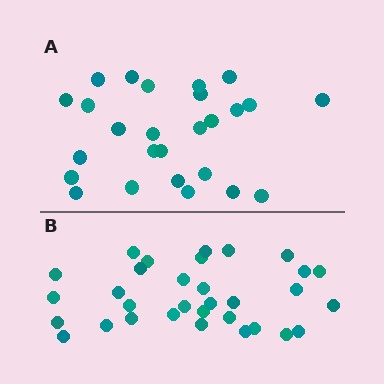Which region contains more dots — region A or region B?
Region B (the bottom region) has more dots.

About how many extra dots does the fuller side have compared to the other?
Region B has about 6 more dots than region A.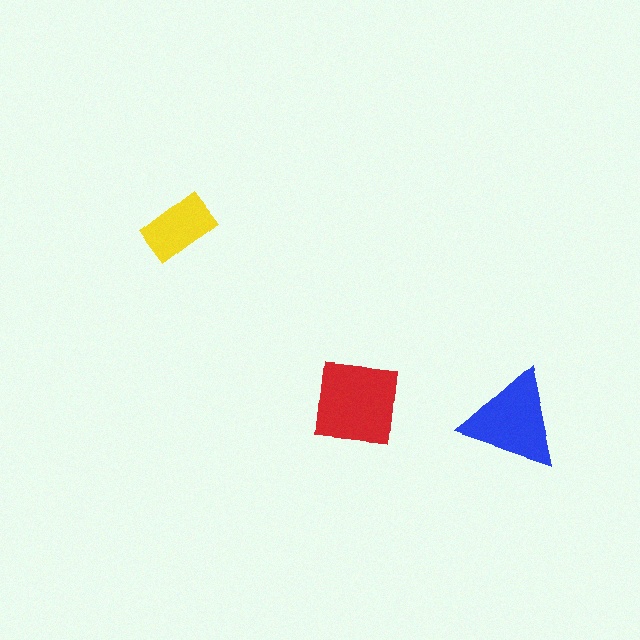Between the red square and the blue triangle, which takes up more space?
The red square.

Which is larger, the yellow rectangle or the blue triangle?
The blue triangle.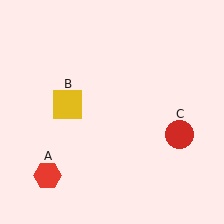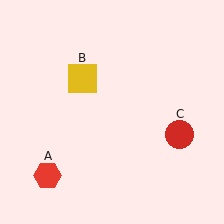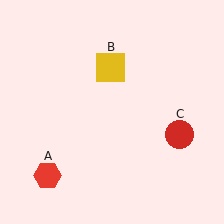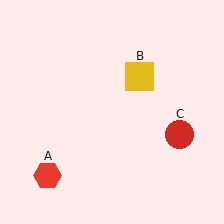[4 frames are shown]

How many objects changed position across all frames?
1 object changed position: yellow square (object B).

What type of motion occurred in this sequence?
The yellow square (object B) rotated clockwise around the center of the scene.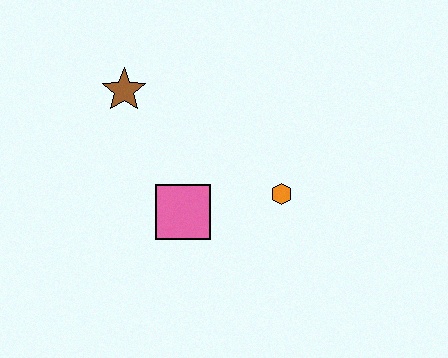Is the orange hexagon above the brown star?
No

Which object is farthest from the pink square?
The brown star is farthest from the pink square.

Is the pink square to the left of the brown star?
No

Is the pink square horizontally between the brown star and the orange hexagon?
Yes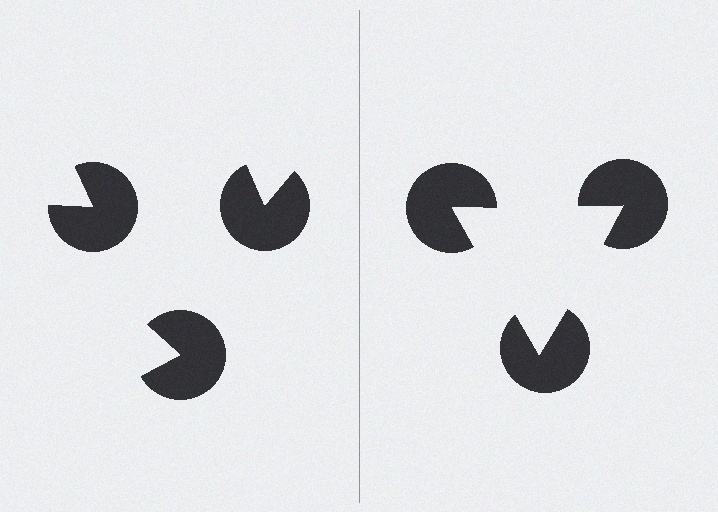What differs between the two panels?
The pac-man discs are positioned identically on both sides; only the wedge orientations differ. On the right they align to a triangle; on the left they are misaligned.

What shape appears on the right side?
An illusory triangle.